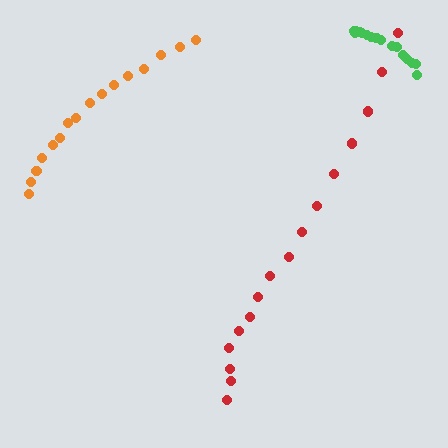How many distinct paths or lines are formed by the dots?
There are 3 distinct paths.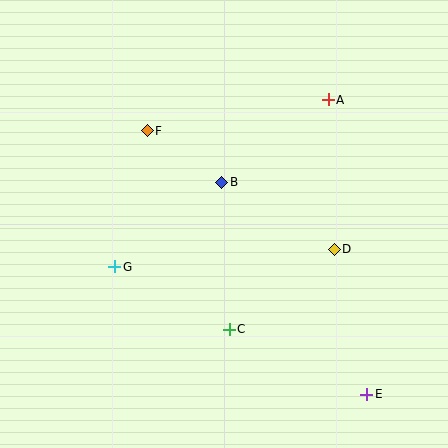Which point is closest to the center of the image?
Point B at (222, 182) is closest to the center.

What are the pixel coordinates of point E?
Point E is at (367, 394).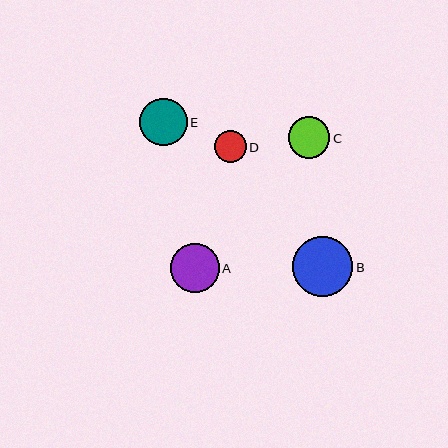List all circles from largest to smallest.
From largest to smallest: B, A, E, C, D.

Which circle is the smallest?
Circle D is the smallest with a size of approximately 32 pixels.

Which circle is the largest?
Circle B is the largest with a size of approximately 60 pixels.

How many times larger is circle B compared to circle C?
Circle B is approximately 1.5 times the size of circle C.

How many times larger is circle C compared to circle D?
Circle C is approximately 1.3 times the size of circle D.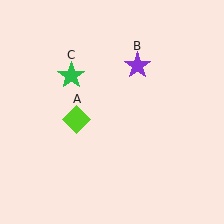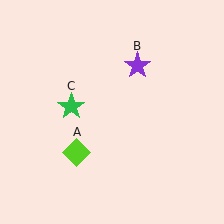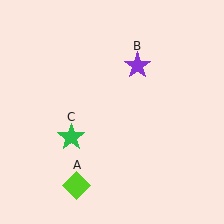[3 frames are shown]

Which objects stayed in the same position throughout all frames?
Purple star (object B) remained stationary.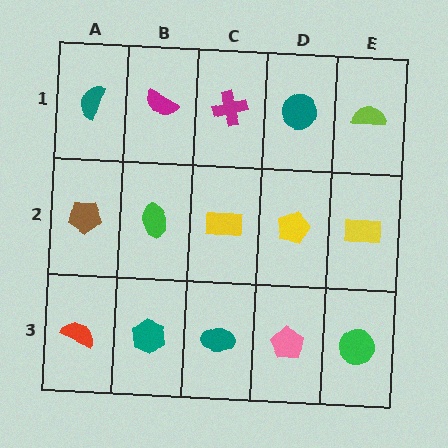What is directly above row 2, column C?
A magenta cross.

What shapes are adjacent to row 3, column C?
A yellow rectangle (row 2, column C), a teal hexagon (row 3, column B), a pink pentagon (row 3, column D).